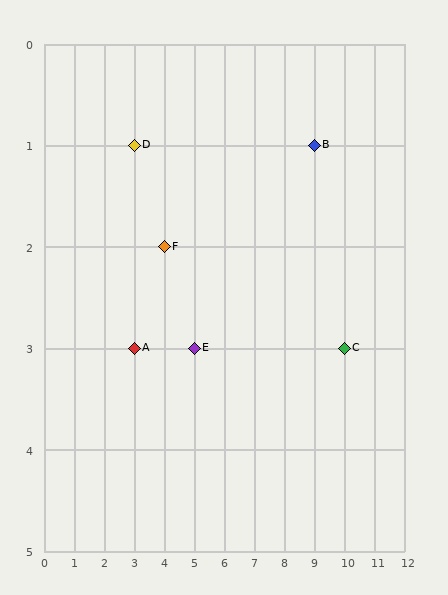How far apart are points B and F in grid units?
Points B and F are 5 columns and 1 row apart (about 5.1 grid units diagonally).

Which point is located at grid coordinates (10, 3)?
Point C is at (10, 3).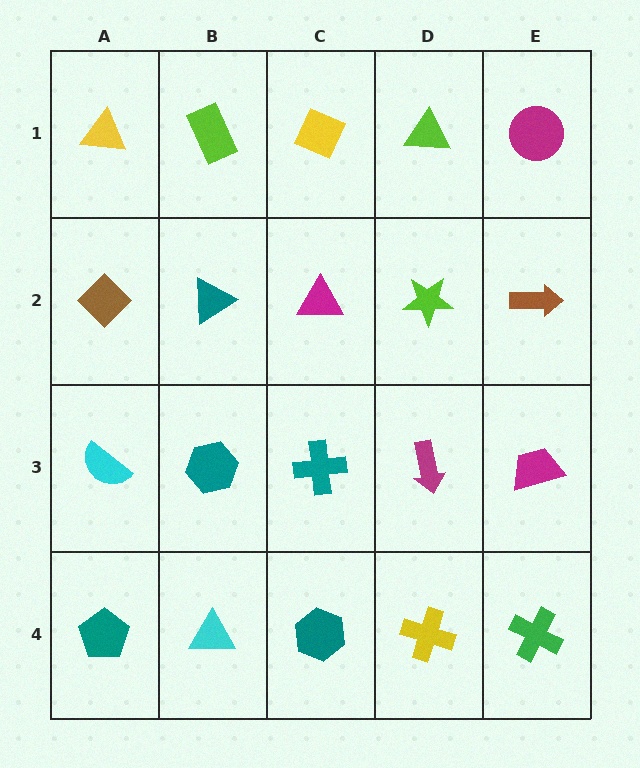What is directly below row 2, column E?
A magenta trapezoid.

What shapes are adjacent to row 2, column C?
A yellow diamond (row 1, column C), a teal cross (row 3, column C), a teal triangle (row 2, column B), a lime star (row 2, column D).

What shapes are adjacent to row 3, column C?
A magenta triangle (row 2, column C), a teal hexagon (row 4, column C), a teal hexagon (row 3, column B), a magenta arrow (row 3, column D).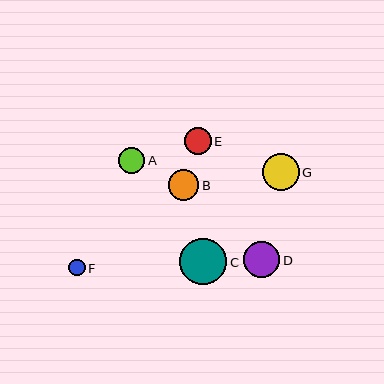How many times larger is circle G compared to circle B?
Circle G is approximately 1.2 times the size of circle B.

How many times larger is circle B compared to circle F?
Circle B is approximately 1.9 times the size of circle F.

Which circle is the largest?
Circle C is the largest with a size of approximately 47 pixels.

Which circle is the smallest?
Circle F is the smallest with a size of approximately 16 pixels.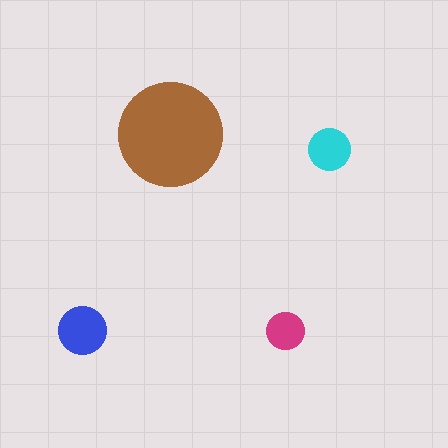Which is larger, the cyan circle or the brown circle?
The brown one.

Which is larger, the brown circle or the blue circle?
The brown one.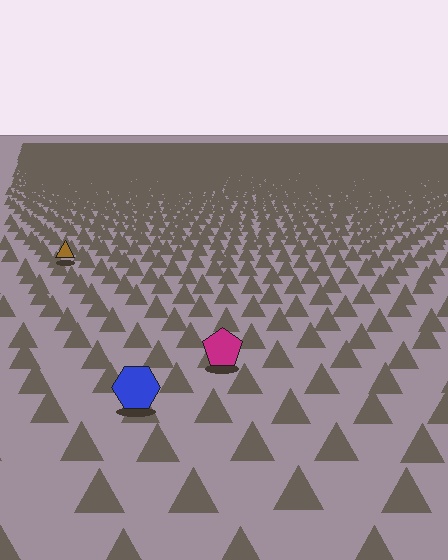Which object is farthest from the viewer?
The brown triangle is farthest from the viewer. It appears smaller and the ground texture around it is denser.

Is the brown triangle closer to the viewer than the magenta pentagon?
No. The magenta pentagon is closer — you can tell from the texture gradient: the ground texture is coarser near it.